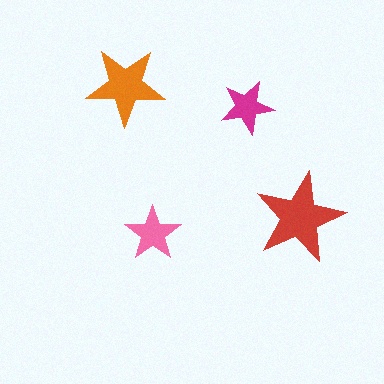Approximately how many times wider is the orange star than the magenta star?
About 1.5 times wider.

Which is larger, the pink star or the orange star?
The orange one.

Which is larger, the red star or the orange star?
The red one.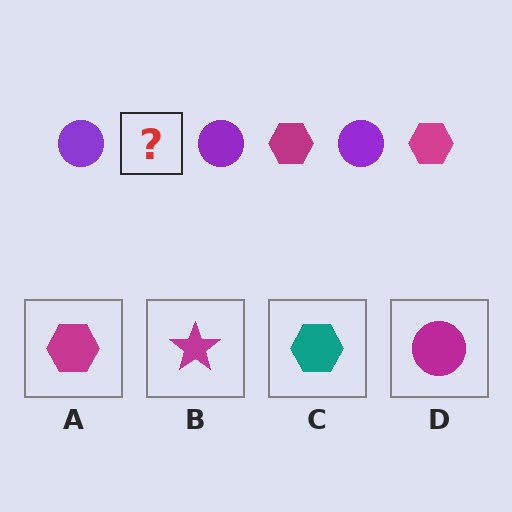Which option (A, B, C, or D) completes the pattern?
A.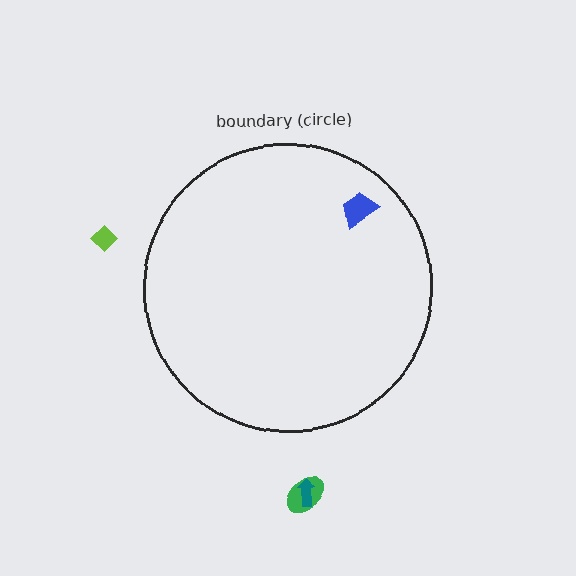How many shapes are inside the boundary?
1 inside, 3 outside.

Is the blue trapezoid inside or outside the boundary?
Inside.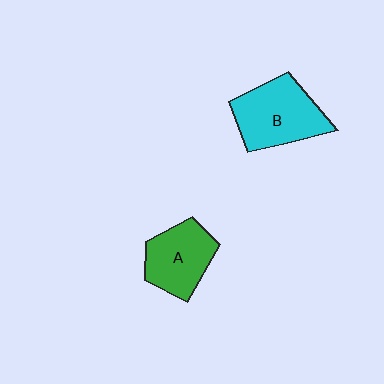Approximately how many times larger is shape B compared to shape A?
Approximately 1.3 times.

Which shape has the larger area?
Shape B (cyan).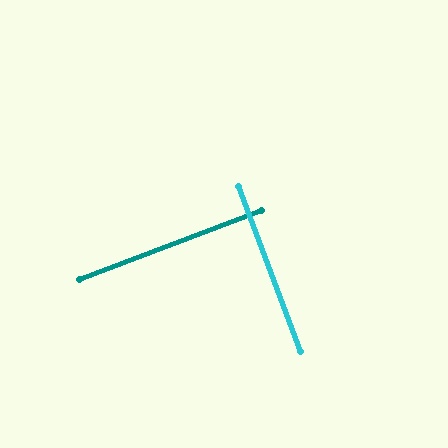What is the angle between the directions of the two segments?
Approximately 90 degrees.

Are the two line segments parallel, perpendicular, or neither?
Perpendicular — they meet at approximately 90°.